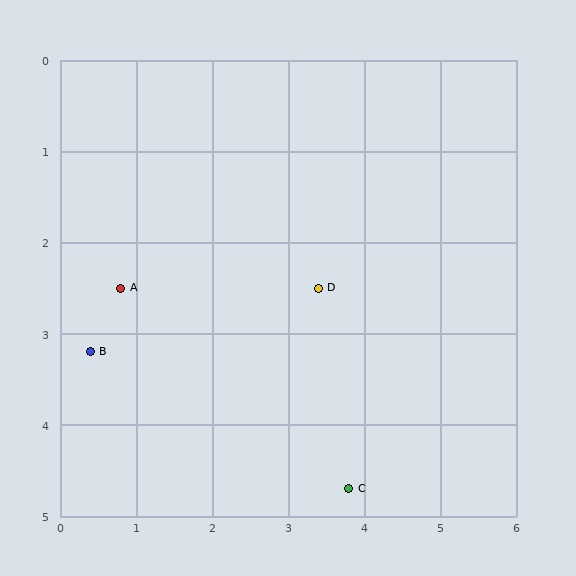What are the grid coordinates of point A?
Point A is at approximately (0.8, 2.5).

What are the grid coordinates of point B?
Point B is at approximately (0.4, 3.2).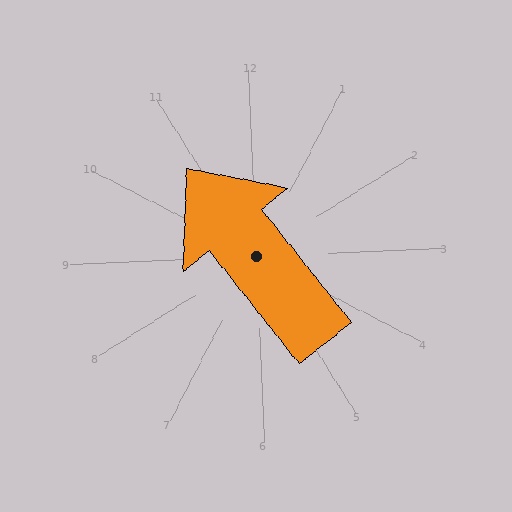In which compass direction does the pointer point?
Northwest.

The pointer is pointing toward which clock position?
Roughly 11 o'clock.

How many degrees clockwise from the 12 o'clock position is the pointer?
Approximately 324 degrees.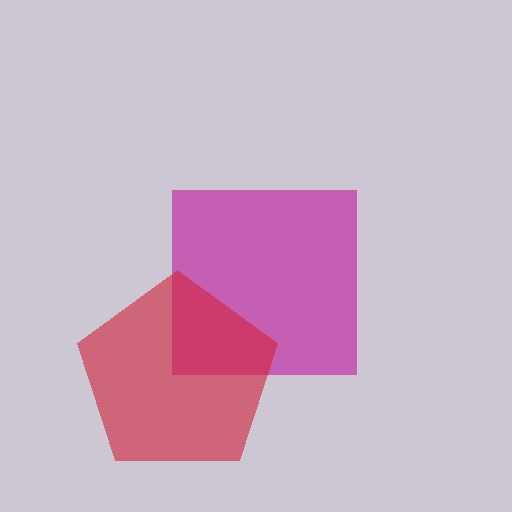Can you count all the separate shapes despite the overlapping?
Yes, there are 2 separate shapes.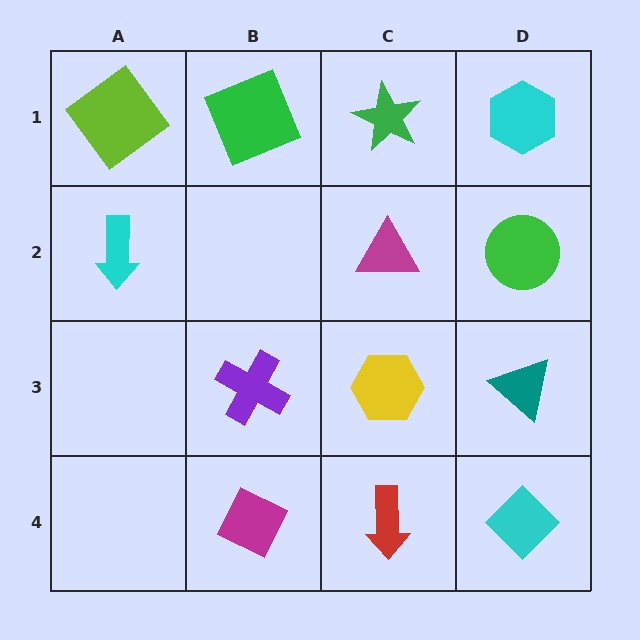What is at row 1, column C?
A green star.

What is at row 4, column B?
A magenta diamond.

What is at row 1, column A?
A lime diamond.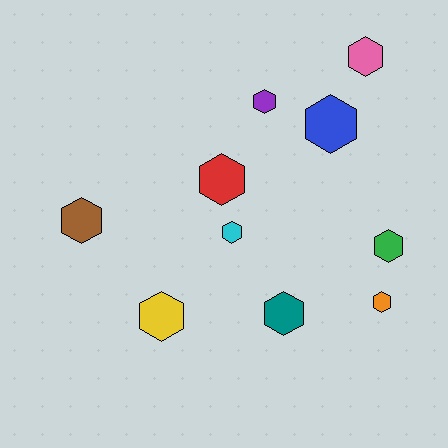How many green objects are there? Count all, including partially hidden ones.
There is 1 green object.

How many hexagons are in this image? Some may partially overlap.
There are 10 hexagons.